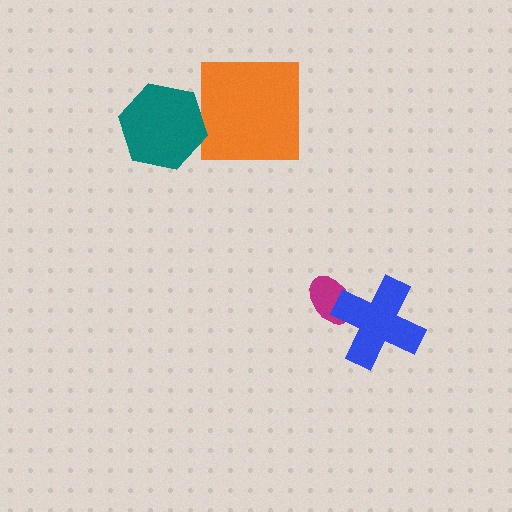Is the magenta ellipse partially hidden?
Yes, it is partially covered by another shape.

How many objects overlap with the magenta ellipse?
1 object overlaps with the magenta ellipse.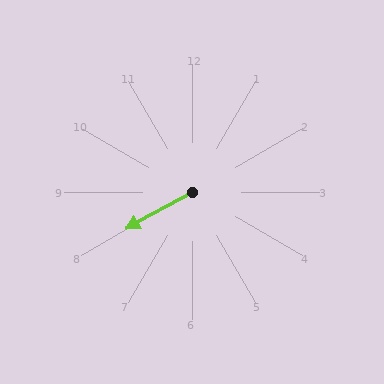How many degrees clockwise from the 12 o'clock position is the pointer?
Approximately 241 degrees.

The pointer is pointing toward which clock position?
Roughly 8 o'clock.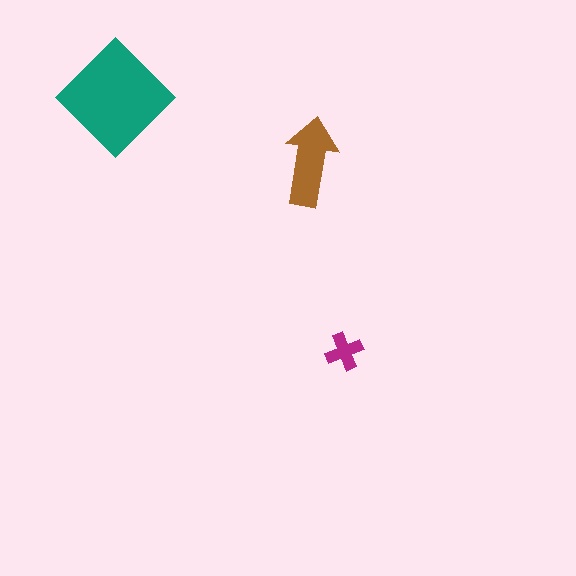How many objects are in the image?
There are 3 objects in the image.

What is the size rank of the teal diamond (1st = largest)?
1st.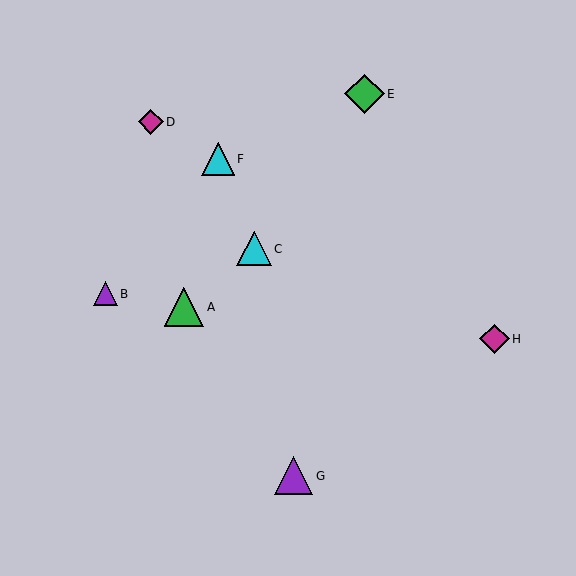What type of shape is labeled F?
Shape F is a cyan triangle.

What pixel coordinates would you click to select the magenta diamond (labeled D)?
Click at (151, 122) to select the magenta diamond D.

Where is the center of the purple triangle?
The center of the purple triangle is at (105, 294).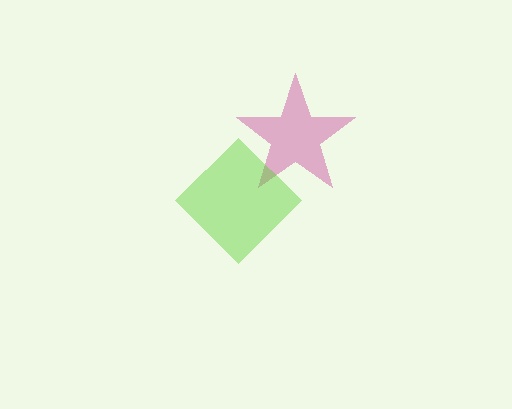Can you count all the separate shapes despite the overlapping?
Yes, there are 2 separate shapes.